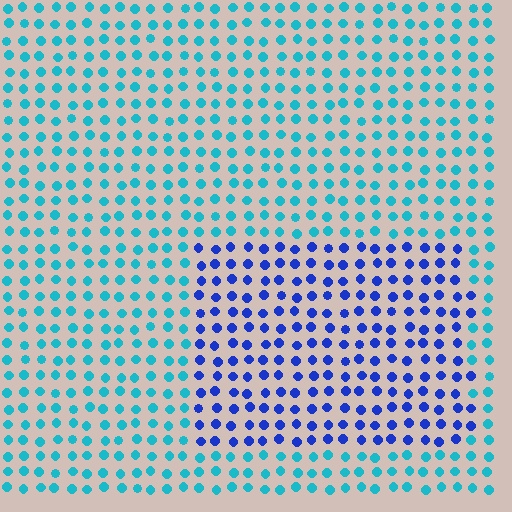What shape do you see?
I see a rectangle.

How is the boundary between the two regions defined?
The boundary is defined purely by a slight shift in hue (about 46 degrees). Spacing, size, and orientation are identical on both sides.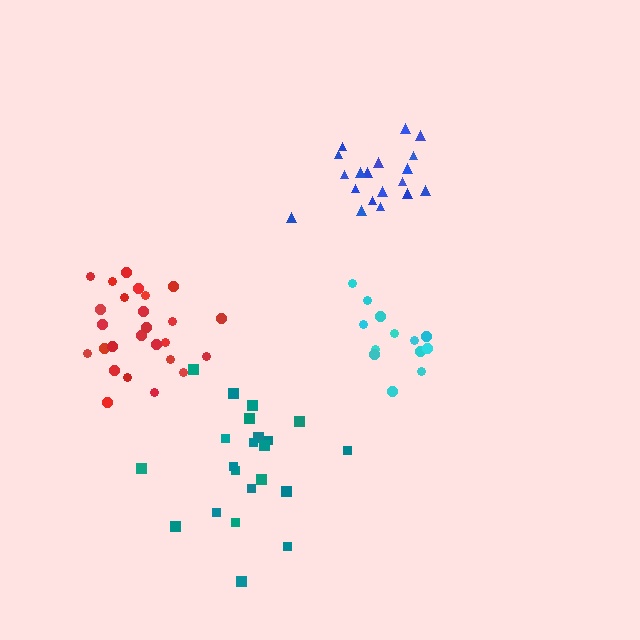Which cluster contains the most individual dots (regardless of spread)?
Red (27).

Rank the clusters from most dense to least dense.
red, cyan, blue, teal.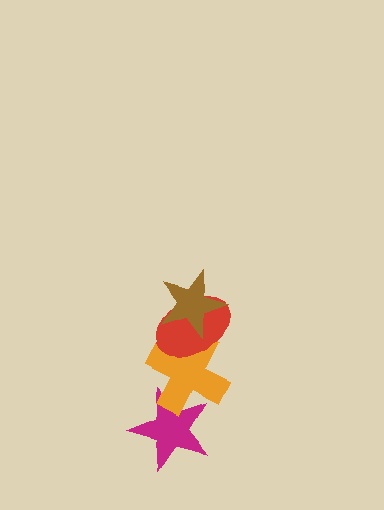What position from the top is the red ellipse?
The red ellipse is 2nd from the top.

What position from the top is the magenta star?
The magenta star is 4th from the top.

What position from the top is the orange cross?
The orange cross is 3rd from the top.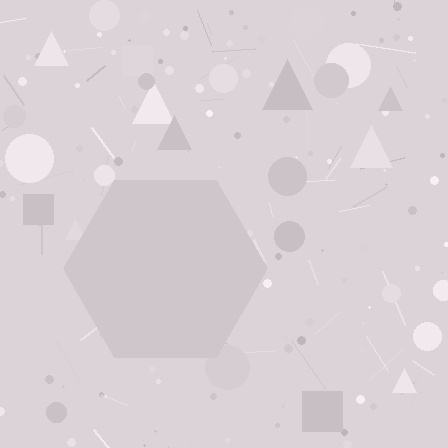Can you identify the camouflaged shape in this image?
The camouflaged shape is a hexagon.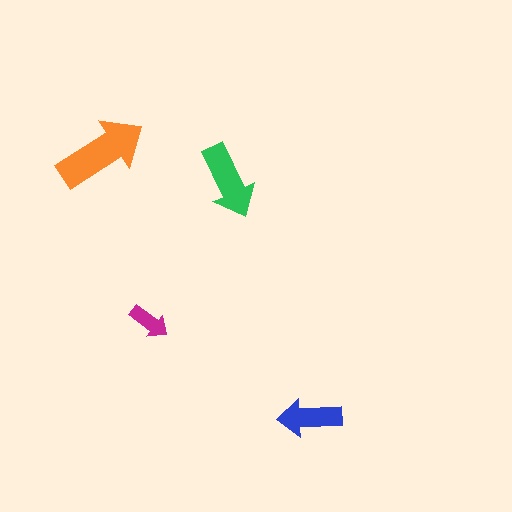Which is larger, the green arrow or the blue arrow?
The green one.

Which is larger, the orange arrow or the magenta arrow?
The orange one.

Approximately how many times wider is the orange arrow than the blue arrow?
About 1.5 times wider.